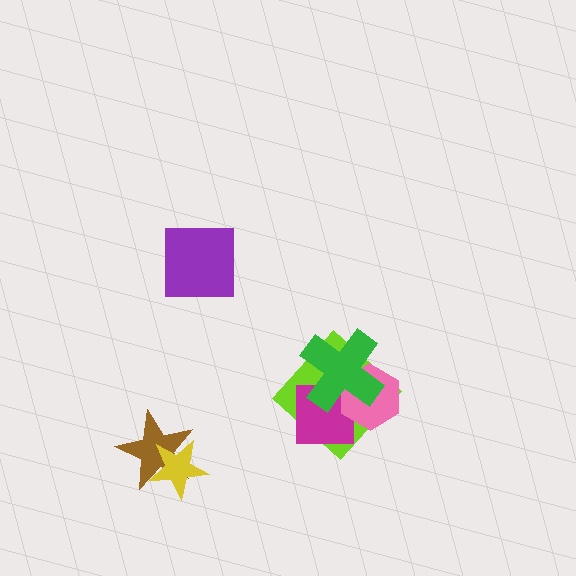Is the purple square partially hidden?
No, no other shape covers it.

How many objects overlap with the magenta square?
3 objects overlap with the magenta square.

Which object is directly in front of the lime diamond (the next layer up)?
The magenta square is directly in front of the lime diamond.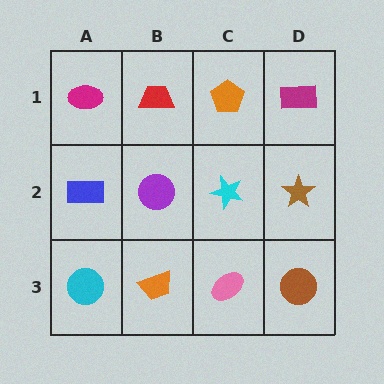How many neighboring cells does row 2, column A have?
3.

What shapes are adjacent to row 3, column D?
A brown star (row 2, column D), a pink ellipse (row 3, column C).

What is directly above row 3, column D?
A brown star.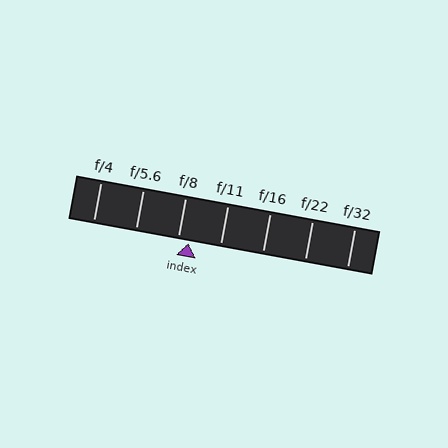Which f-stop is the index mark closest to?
The index mark is closest to f/8.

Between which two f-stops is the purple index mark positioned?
The index mark is between f/8 and f/11.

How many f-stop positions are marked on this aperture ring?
There are 7 f-stop positions marked.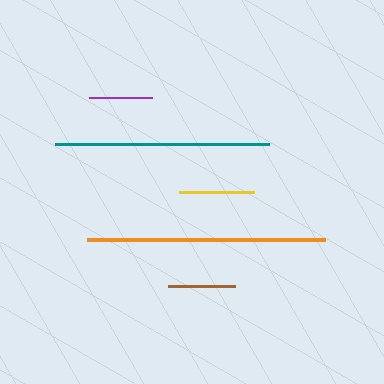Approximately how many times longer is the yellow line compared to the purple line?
The yellow line is approximately 1.2 times the length of the purple line.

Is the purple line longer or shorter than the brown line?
The brown line is longer than the purple line.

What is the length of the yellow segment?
The yellow segment is approximately 75 pixels long.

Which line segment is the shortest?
The purple line is the shortest at approximately 63 pixels.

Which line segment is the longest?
The orange line is the longest at approximately 239 pixels.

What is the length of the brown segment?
The brown segment is approximately 67 pixels long.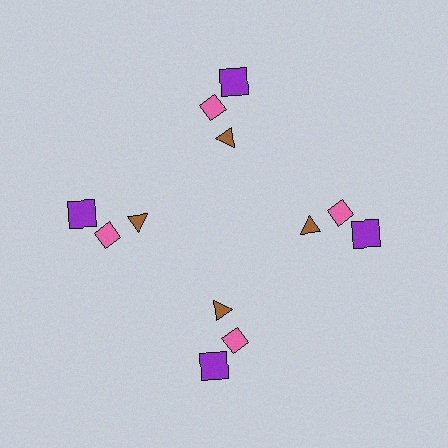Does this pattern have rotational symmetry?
Yes, this pattern has 4-fold rotational symmetry. It looks the same after rotating 90 degrees around the center.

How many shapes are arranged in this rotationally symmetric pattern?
There are 12 shapes, arranged in 4 groups of 3.